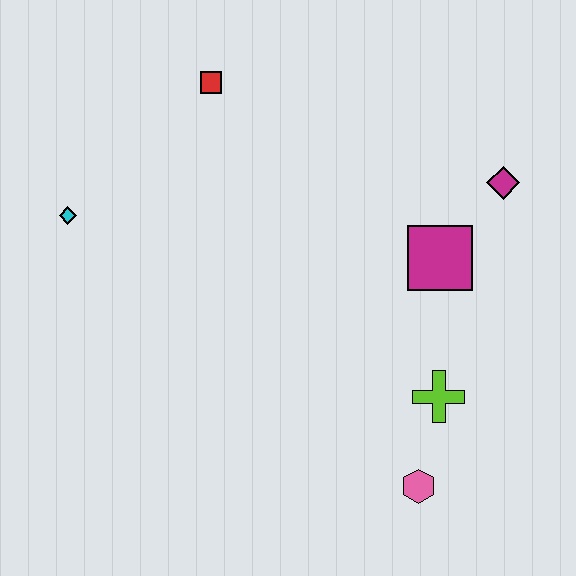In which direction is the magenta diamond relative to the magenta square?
The magenta diamond is above the magenta square.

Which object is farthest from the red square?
The pink hexagon is farthest from the red square.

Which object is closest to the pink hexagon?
The lime cross is closest to the pink hexagon.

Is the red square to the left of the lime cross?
Yes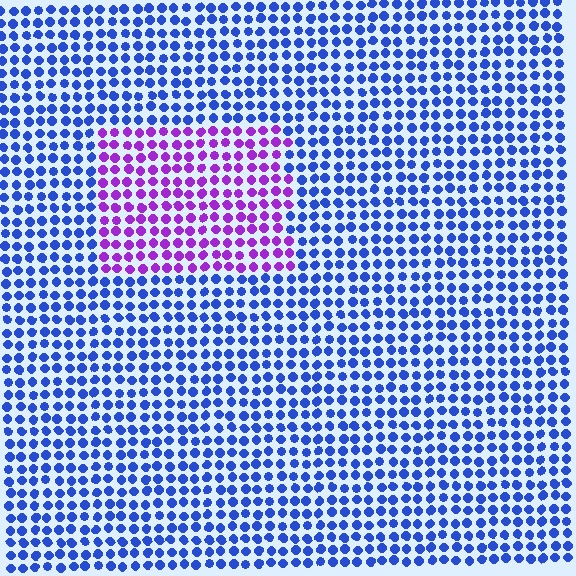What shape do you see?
I see a rectangle.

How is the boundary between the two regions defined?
The boundary is defined purely by a slight shift in hue (about 57 degrees). Spacing, size, and orientation are identical on both sides.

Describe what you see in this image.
The image is filled with small blue elements in a uniform arrangement. A rectangle-shaped region is visible where the elements are tinted to a slightly different hue, forming a subtle color boundary.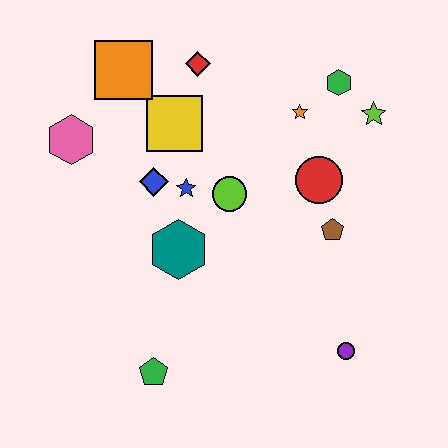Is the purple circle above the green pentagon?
Yes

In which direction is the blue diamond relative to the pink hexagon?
The blue diamond is to the right of the pink hexagon.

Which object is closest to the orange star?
The green hexagon is closest to the orange star.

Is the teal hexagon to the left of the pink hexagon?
No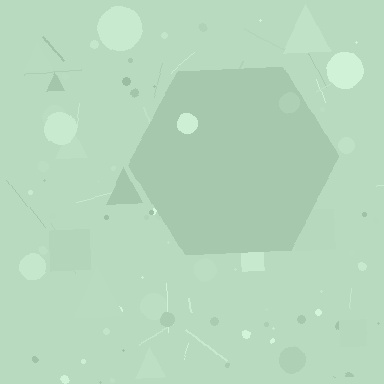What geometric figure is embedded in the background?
A hexagon is embedded in the background.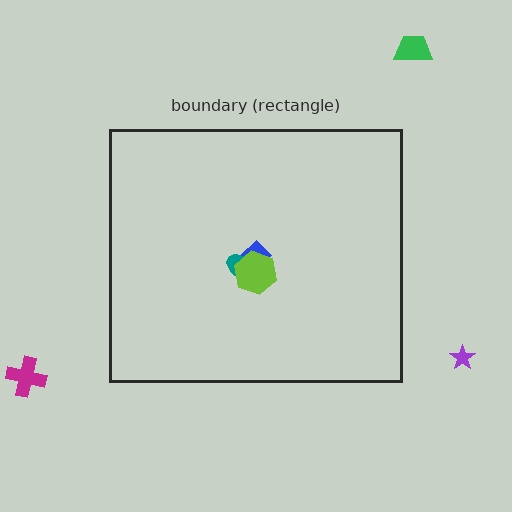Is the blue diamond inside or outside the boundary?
Inside.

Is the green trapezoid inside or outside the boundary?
Outside.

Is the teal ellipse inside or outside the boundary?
Inside.